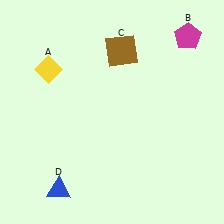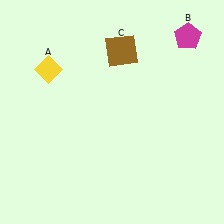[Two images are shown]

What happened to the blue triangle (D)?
The blue triangle (D) was removed in Image 2. It was in the bottom-left area of Image 1.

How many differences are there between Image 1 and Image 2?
There is 1 difference between the two images.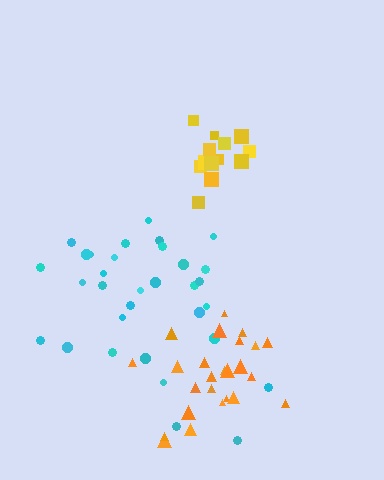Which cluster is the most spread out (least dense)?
Cyan.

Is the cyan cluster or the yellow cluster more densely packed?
Yellow.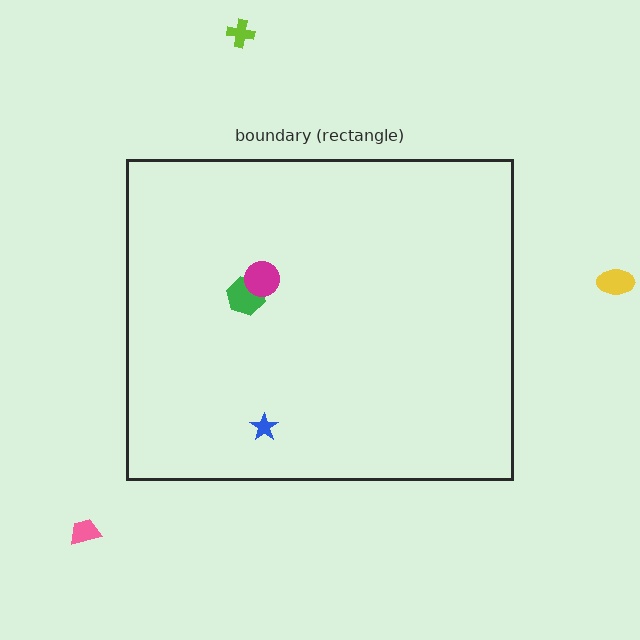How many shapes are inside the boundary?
3 inside, 3 outside.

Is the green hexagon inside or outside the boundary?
Inside.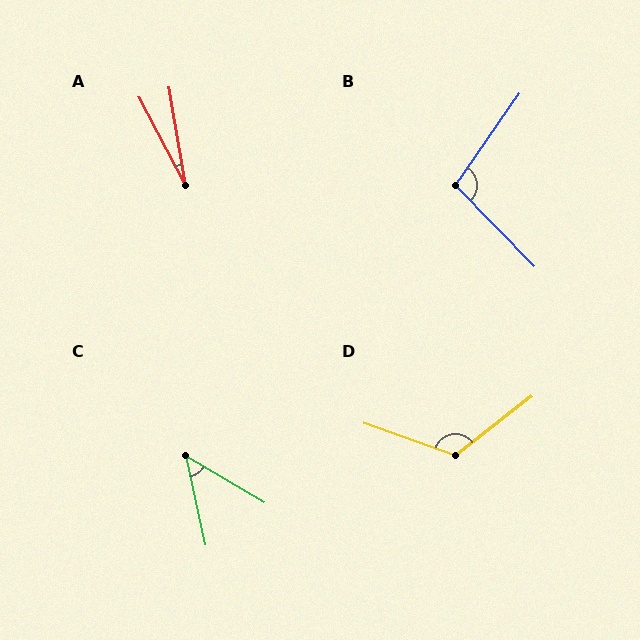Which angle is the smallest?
A, at approximately 18 degrees.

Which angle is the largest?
D, at approximately 123 degrees.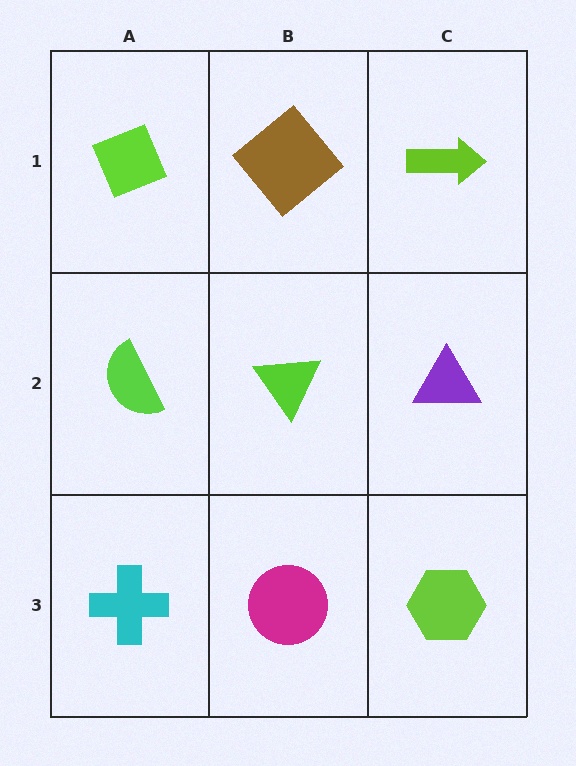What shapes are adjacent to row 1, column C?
A purple triangle (row 2, column C), a brown diamond (row 1, column B).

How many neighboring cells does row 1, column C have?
2.